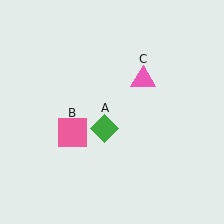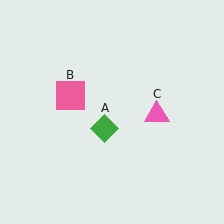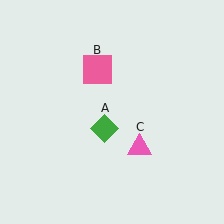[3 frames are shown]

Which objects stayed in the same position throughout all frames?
Green diamond (object A) remained stationary.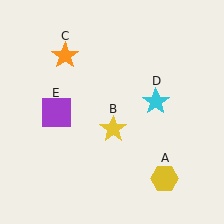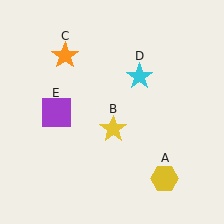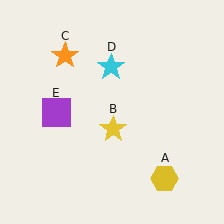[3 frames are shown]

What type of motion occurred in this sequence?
The cyan star (object D) rotated counterclockwise around the center of the scene.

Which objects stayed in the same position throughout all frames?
Yellow hexagon (object A) and yellow star (object B) and orange star (object C) and purple square (object E) remained stationary.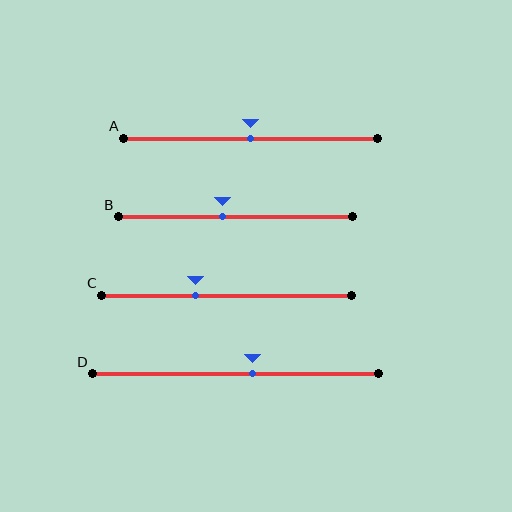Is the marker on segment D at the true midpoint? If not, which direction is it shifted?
No, the marker on segment D is shifted to the right by about 6% of the segment length.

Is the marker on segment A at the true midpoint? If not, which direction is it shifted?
Yes, the marker on segment A is at the true midpoint.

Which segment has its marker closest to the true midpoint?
Segment A has its marker closest to the true midpoint.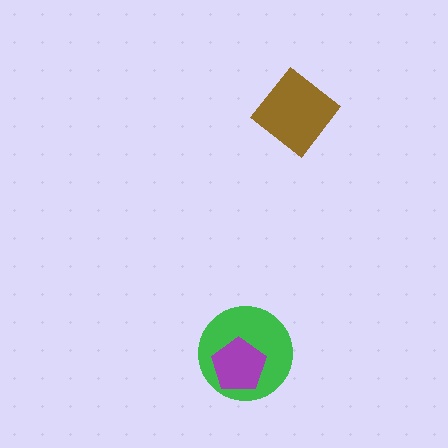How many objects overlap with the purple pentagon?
1 object overlaps with the purple pentagon.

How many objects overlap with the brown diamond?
0 objects overlap with the brown diamond.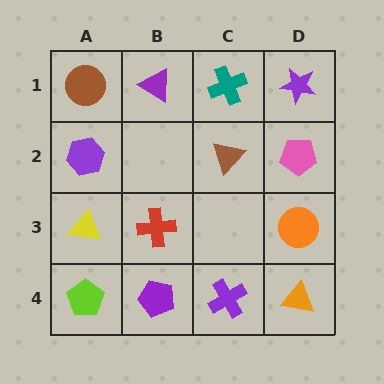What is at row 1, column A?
A brown circle.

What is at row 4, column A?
A lime pentagon.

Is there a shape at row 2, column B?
No, that cell is empty.